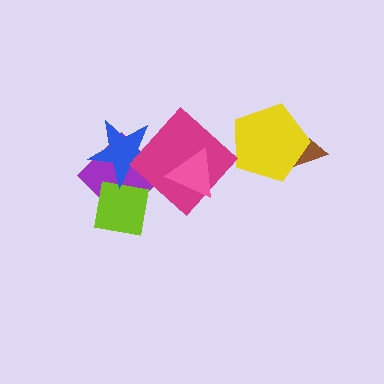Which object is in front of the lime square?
The blue star is in front of the lime square.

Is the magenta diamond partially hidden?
Yes, it is partially covered by another shape.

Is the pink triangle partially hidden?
No, no other shape covers it.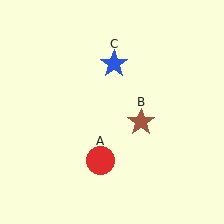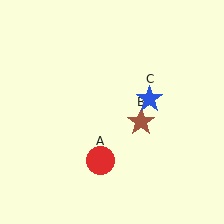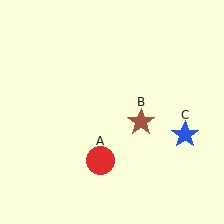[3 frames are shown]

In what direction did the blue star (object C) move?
The blue star (object C) moved down and to the right.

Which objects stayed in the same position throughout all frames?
Red circle (object A) and brown star (object B) remained stationary.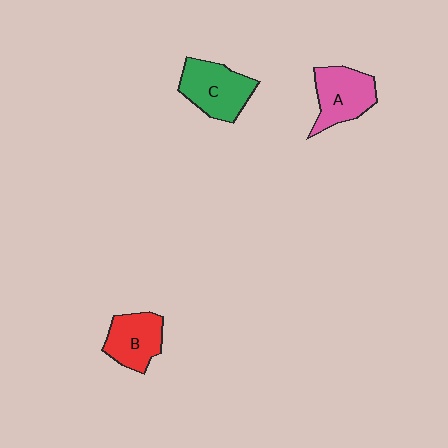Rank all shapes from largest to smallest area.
From largest to smallest: C (green), A (pink), B (red).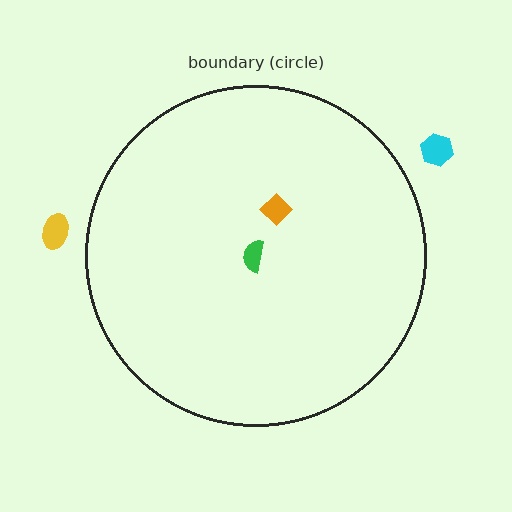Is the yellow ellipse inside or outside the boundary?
Outside.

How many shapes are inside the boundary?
2 inside, 2 outside.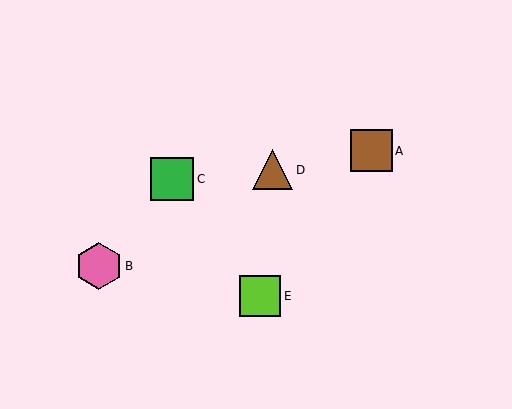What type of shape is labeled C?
Shape C is a green square.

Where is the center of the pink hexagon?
The center of the pink hexagon is at (99, 266).